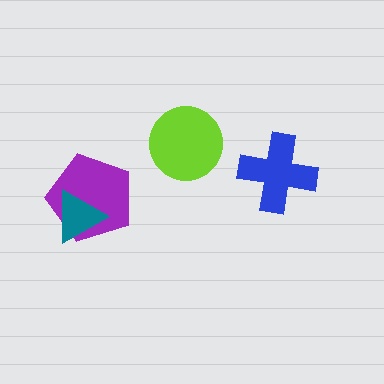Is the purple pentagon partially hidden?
Yes, it is partially covered by another shape.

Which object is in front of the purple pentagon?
The teal triangle is in front of the purple pentagon.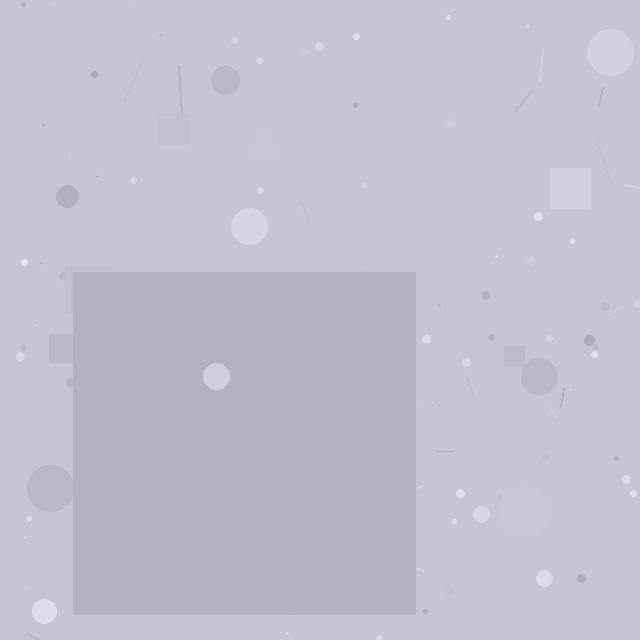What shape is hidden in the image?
A square is hidden in the image.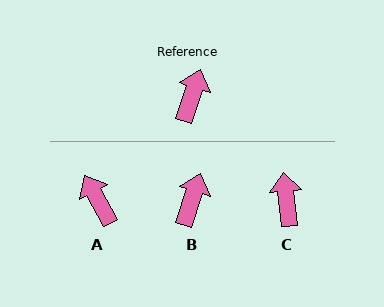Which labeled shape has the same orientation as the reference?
B.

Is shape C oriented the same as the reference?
No, it is off by about 25 degrees.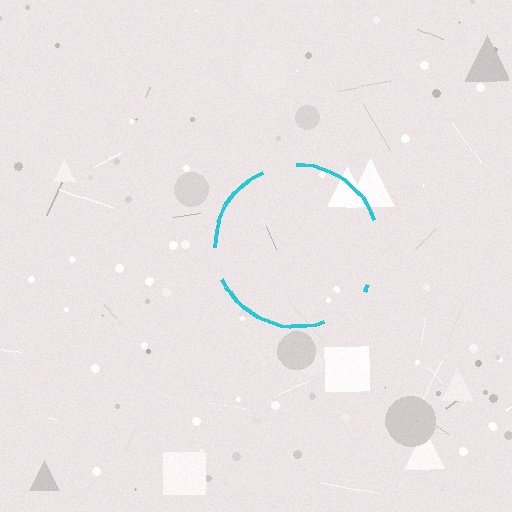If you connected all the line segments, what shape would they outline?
They would outline a circle.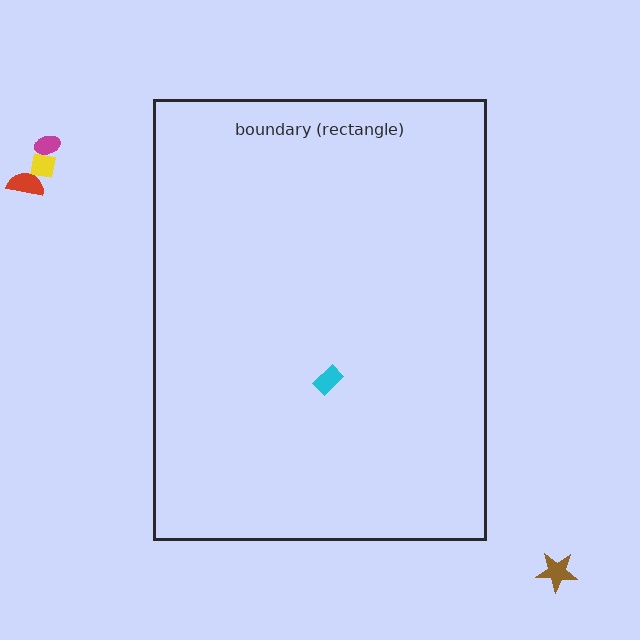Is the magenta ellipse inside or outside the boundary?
Outside.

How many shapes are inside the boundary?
1 inside, 4 outside.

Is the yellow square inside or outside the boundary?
Outside.